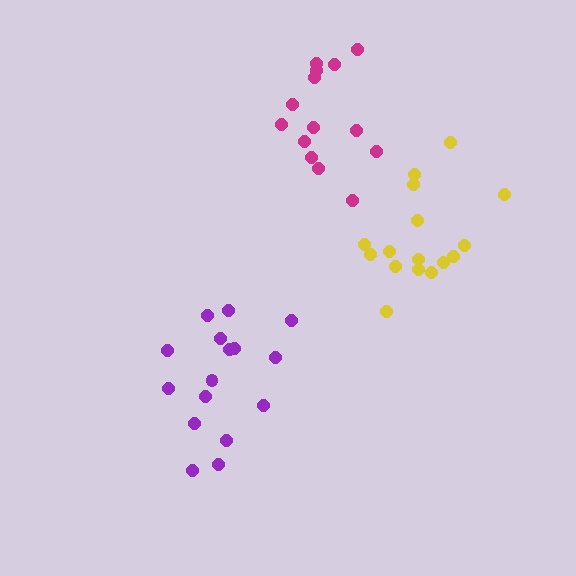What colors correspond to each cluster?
The clusters are colored: yellow, magenta, purple.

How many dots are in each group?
Group 1: 16 dots, Group 2: 14 dots, Group 3: 16 dots (46 total).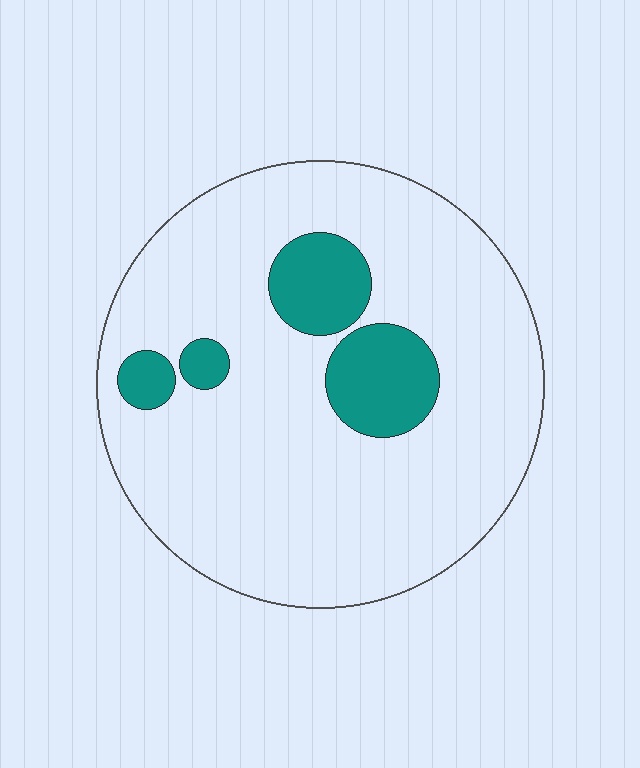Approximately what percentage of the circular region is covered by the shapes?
Approximately 15%.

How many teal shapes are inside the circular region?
4.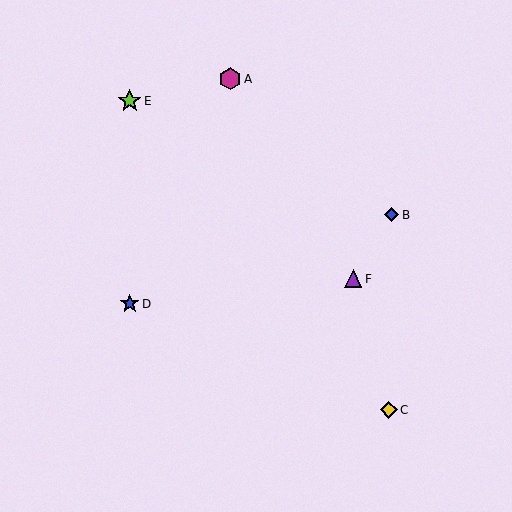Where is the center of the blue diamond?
The center of the blue diamond is at (392, 215).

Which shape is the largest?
The lime star (labeled E) is the largest.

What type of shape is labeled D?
Shape D is a blue star.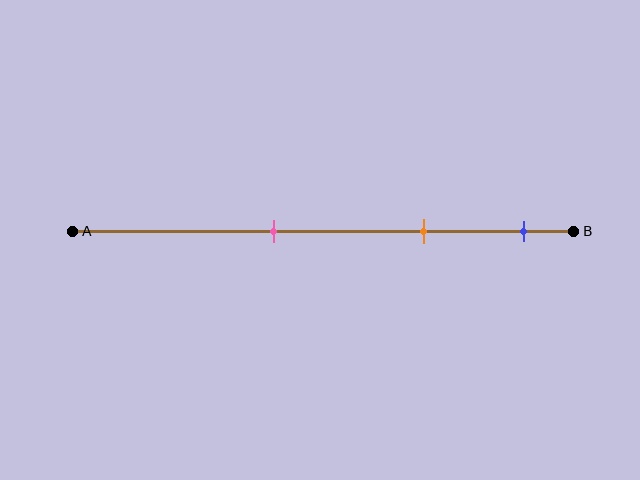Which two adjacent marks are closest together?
The orange and blue marks are the closest adjacent pair.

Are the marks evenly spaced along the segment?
Yes, the marks are approximately evenly spaced.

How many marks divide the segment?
There are 3 marks dividing the segment.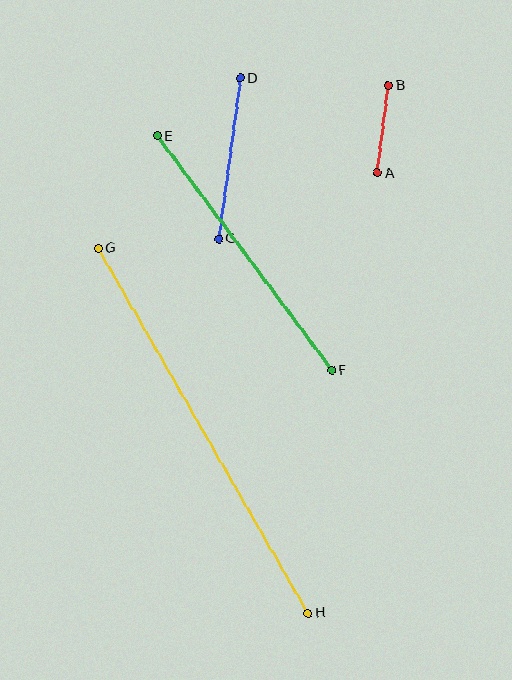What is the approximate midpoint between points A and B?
The midpoint is at approximately (383, 129) pixels.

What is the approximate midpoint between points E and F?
The midpoint is at approximately (244, 253) pixels.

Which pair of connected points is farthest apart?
Points G and H are farthest apart.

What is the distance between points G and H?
The distance is approximately 421 pixels.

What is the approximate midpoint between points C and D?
The midpoint is at approximately (229, 158) pixels.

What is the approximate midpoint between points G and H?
The midpoint is at approximately (203, 431) pixels.